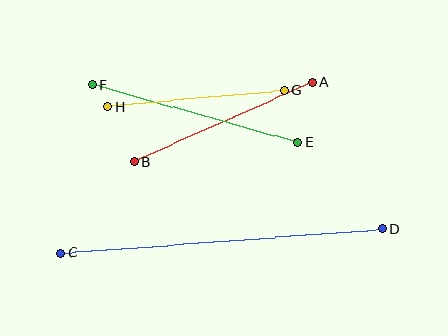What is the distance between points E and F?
The distance is approximately 213 pixels.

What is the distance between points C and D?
The distance is approximately 322 pixels.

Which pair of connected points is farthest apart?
Points C and D are farthest apart.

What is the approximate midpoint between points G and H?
The midpoint is at approximately (196, 99) pixels.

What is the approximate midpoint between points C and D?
The midpoint is at approximately (221, 241) pixels.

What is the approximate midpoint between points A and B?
The midpoint is at approximately (223, 122) pixels.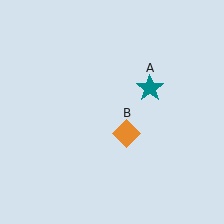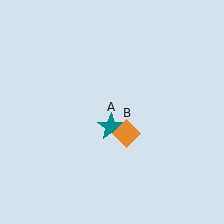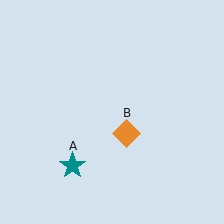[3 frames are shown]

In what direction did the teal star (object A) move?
The teal star (object A) moved down and to the left.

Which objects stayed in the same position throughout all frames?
Orange diamond (object B) remained stationary.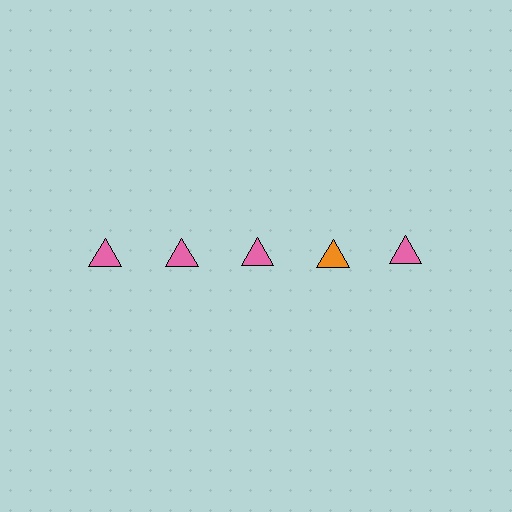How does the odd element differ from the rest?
It has a different color: orange instead of pink.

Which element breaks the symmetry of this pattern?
The orange triangle in the top row, second from right column breaks the symmetry. All other shapes are pink triangles.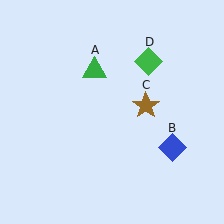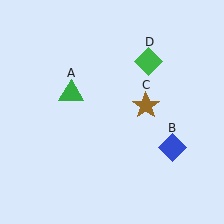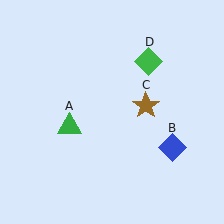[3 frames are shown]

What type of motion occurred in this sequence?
The green triangle (object A) rotated counterclockwise around the center of the scene.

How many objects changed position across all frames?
1 object changed position: green triangle (object A).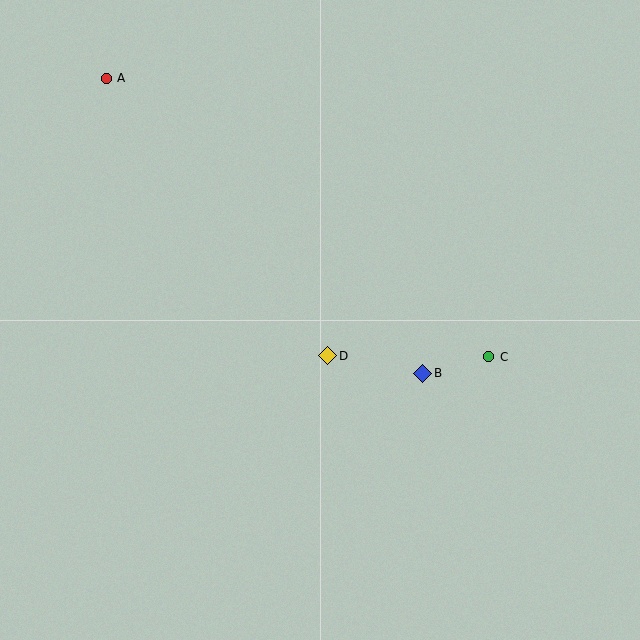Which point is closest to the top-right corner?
Point C is closest to the top-right corner.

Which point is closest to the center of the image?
Point D at (328, 356) is closest to the center.